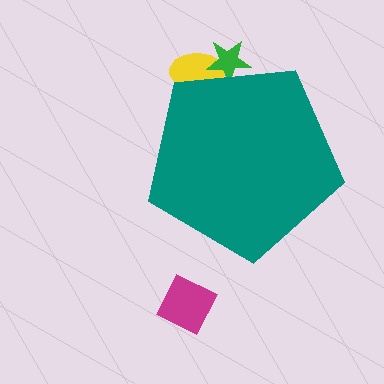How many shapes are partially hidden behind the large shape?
2 shapes are partially hidden.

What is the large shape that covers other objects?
A teal pentagon.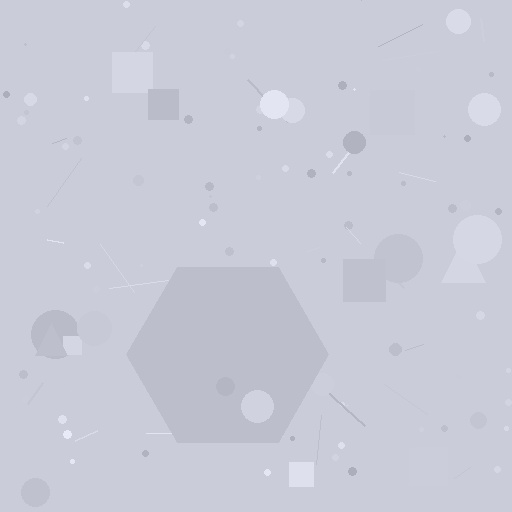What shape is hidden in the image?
A hexagon is hidden in the image.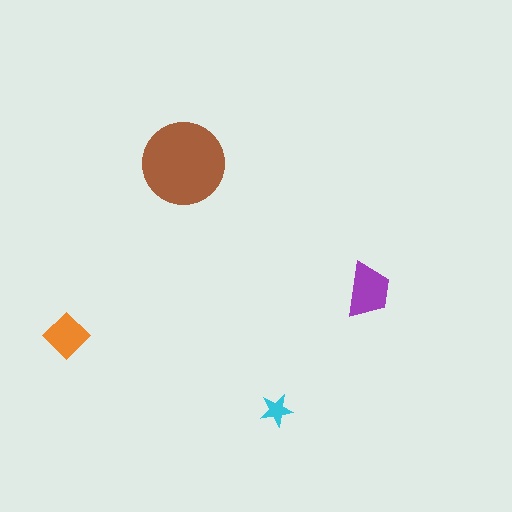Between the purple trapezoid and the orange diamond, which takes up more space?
The purple trapezoid.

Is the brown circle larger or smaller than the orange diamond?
Larger.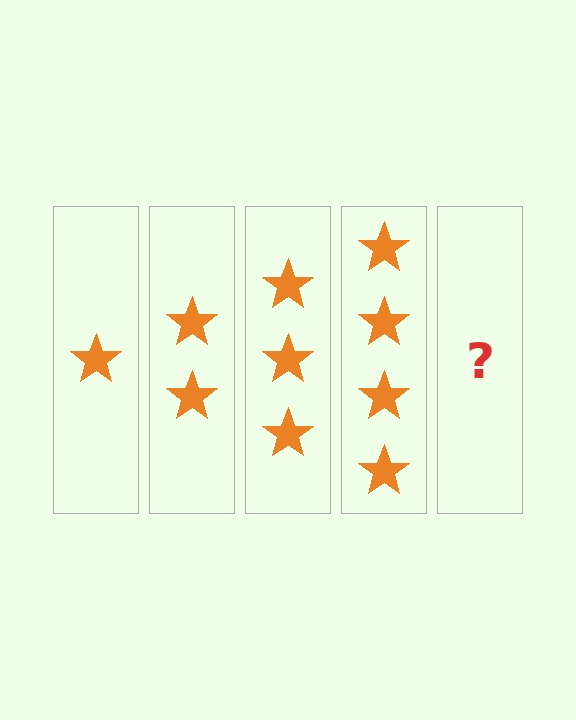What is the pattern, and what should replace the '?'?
The pattern is that each step adds one more star. The '?' should be 5 stars.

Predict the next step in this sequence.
The next step is 5 stars.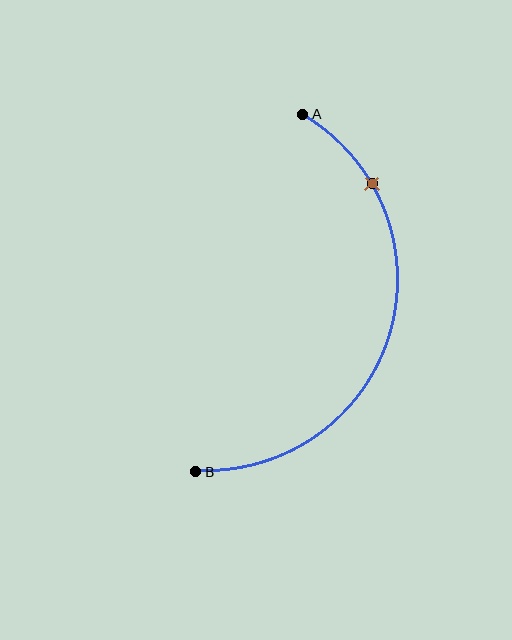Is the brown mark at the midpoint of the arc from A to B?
No. The brown mark lies on the arc but is closer to endpoint A. The arc midpoint would be at the point on the curve equidistant along the arc from both A and B.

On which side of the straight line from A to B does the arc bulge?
The arc bulges to the right of the straight line connecting A and B.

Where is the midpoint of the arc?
The arc midpoint is the point on the curve farthest from the straight line joining A and B. It sits to the right of that line.